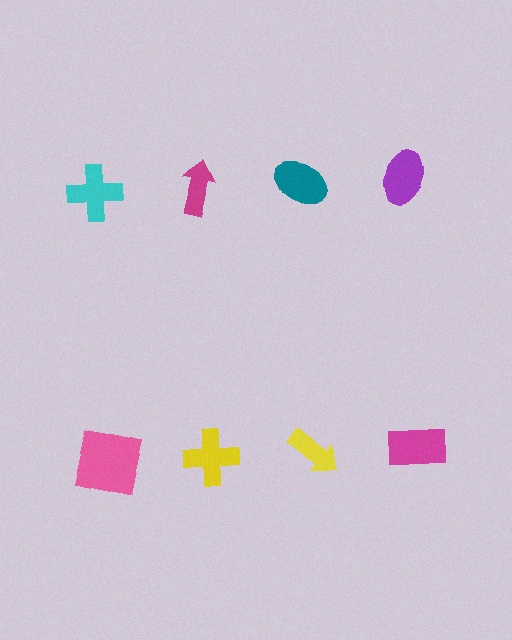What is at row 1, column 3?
A teal ellipse.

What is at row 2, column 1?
A pink square.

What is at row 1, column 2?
A magenta arrow.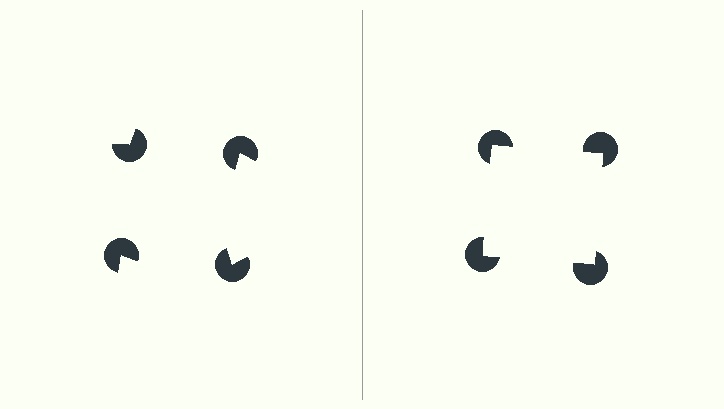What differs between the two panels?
The pac-man discs are positioned identically on both sides; only the wedge orientations differ. On the right they align to a square; on the left they are misaligned.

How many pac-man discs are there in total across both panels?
8 — 4 on each side.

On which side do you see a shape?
An illusory square appears on the right side. On the left side the wedge cuts are rotated, so no coherent shape forms.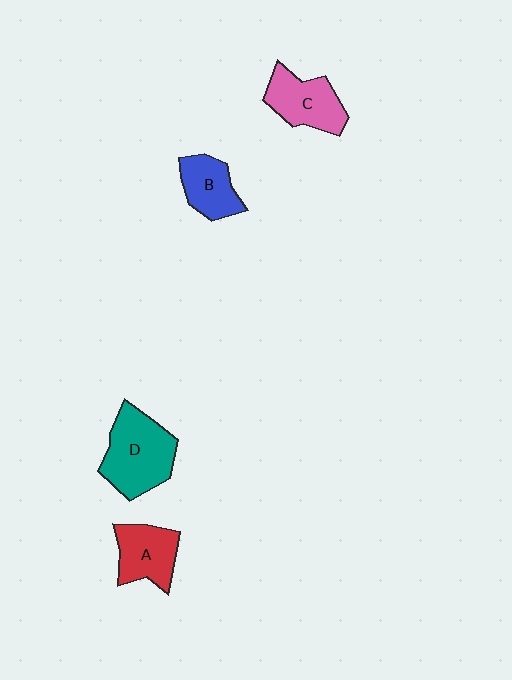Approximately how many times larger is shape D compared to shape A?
Approximately 1.4 times.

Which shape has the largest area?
Shape D (teal).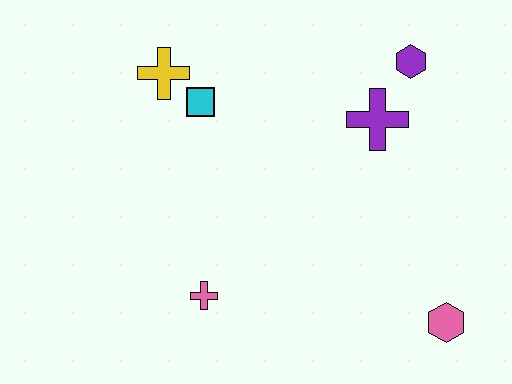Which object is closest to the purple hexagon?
The purple cross is closest to the purple hexagon.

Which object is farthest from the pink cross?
The purple hexagon is farthest from the pink cross.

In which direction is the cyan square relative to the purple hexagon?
The cyan square is to the left of the purple hexagon.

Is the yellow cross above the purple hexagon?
No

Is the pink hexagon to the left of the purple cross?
No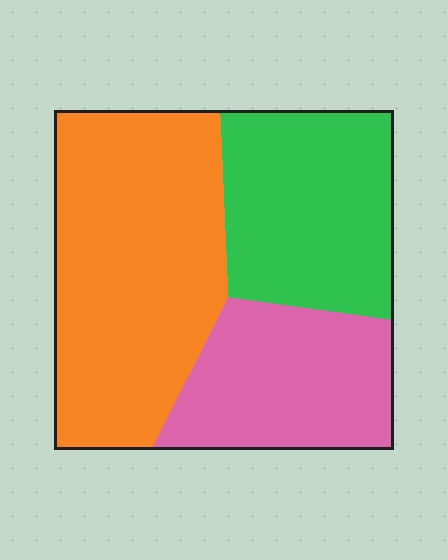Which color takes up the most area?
Orange, at roughly 45%.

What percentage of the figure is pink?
Pink covers about 25% of the figure.